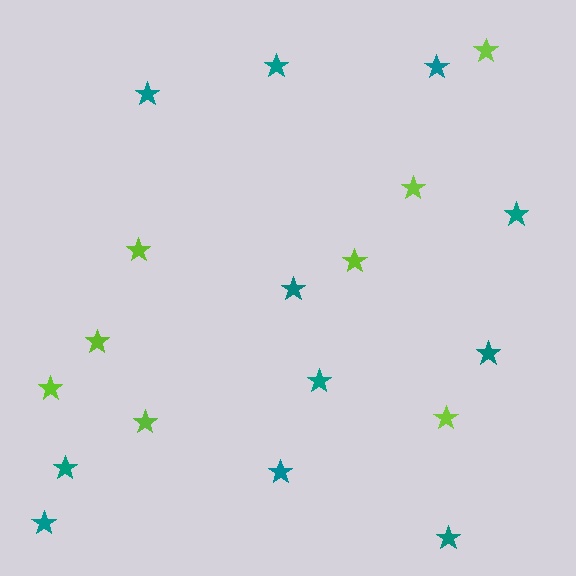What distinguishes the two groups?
There are 2 groups: one group of lime stars (8) and one group of teal stars (11).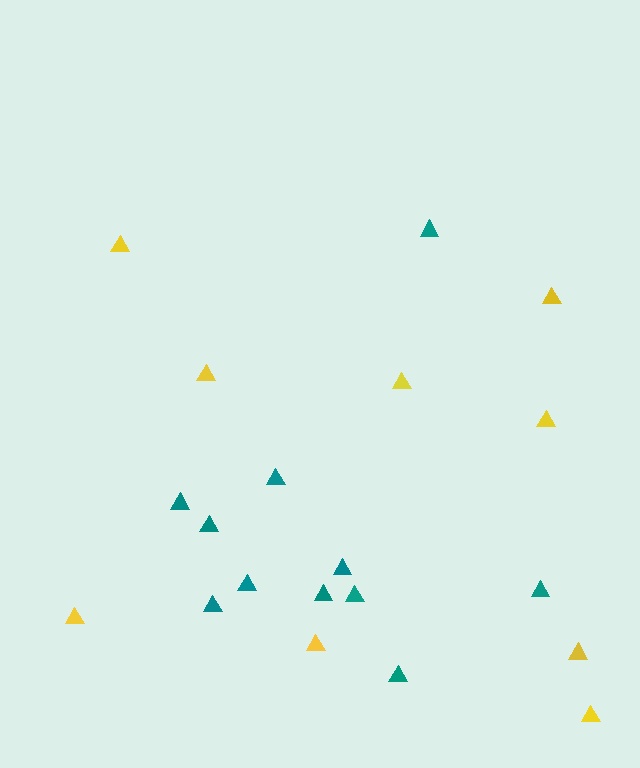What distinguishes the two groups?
There are 2 groups: one group of yellow triangles (9) and one group of teal triangles (11).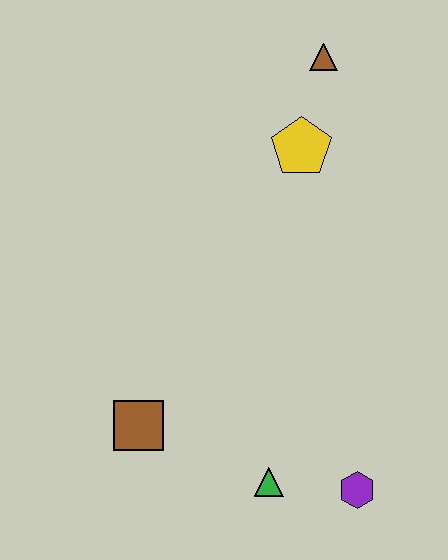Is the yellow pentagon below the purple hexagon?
No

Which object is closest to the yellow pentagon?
The brown triangle is closest to the yellow pentagon.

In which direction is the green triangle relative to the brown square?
The green triangle is to the right of the brown square.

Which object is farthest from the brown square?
The brown triangle is farthest from the brown square.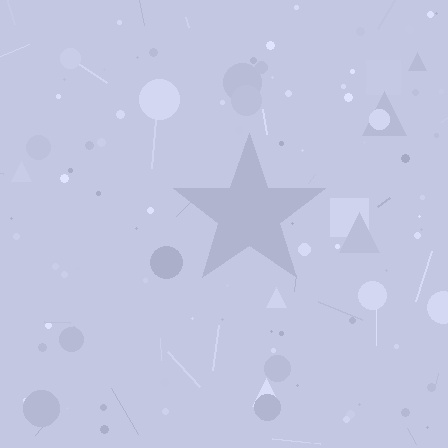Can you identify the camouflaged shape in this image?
The camouflaged shape is a star.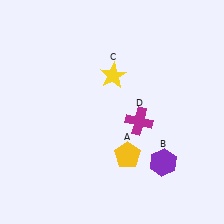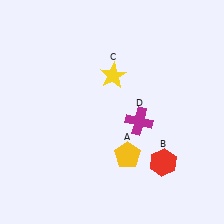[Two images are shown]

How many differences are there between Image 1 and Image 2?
There is 1 difference between the two images.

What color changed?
The hexagon (B) changed from purple in Image 1 to red in Image 2.